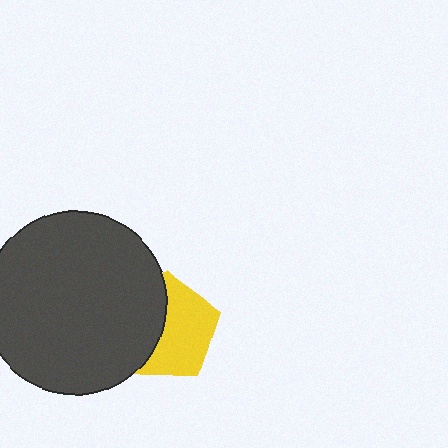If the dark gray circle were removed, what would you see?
You would see the complete yellow pentagon.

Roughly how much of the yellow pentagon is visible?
About half of it is visible (roughly 58%).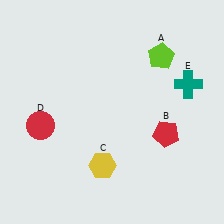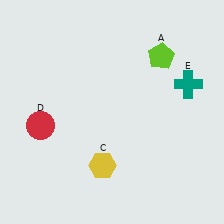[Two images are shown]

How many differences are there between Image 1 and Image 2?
There is 1 difference between the two images.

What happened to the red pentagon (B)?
The red pentagon (B) was removed in Image 2. It was in the bottom-right area of Image 1.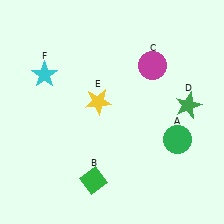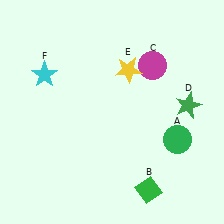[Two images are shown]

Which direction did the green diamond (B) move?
The green diamond (B) moved right.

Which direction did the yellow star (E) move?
The yellow star (E) moved up.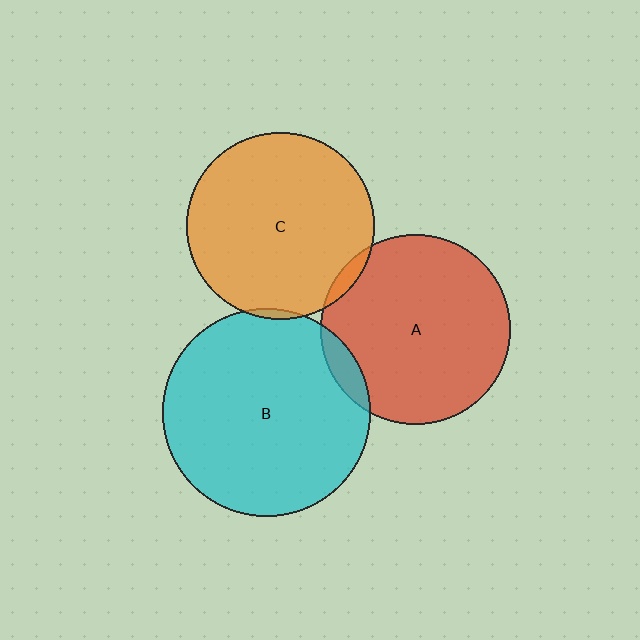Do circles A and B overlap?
Yes.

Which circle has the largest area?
Circle B (cyan).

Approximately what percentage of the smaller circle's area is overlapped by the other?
Approximately 5%.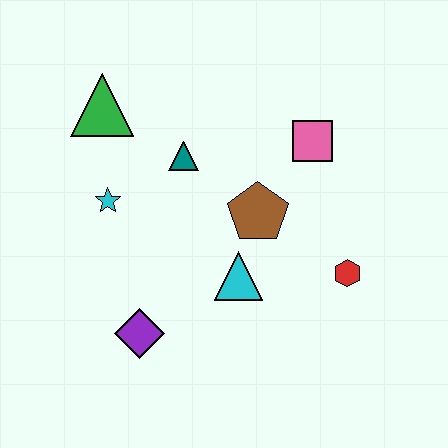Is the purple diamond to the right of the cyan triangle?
No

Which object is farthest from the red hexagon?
The green triangle is farthest from the red hexagon.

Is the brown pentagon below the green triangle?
Yes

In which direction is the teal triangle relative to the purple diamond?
The teal triangle is above the purple diamond.